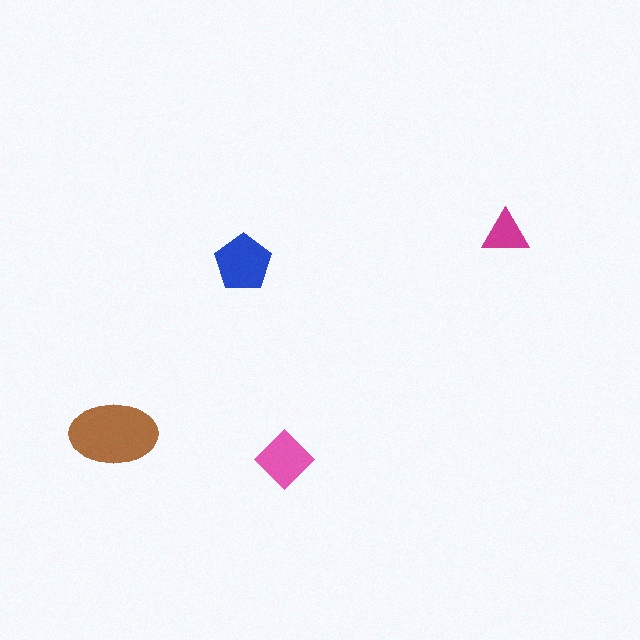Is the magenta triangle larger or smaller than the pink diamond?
Smaller.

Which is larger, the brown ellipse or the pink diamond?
The brown ellipse.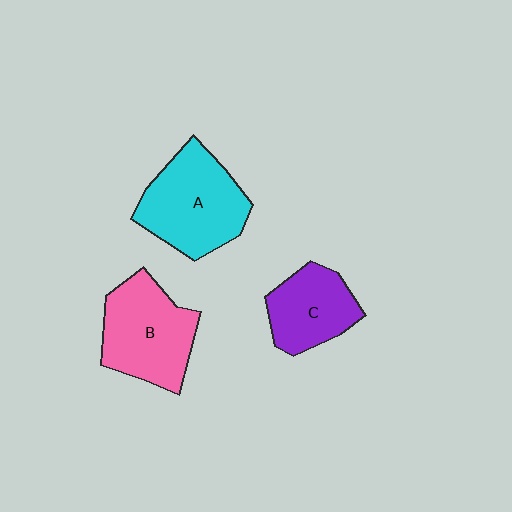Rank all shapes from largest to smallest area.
From largest to smallest: A (cyan), B (pink), C (purple).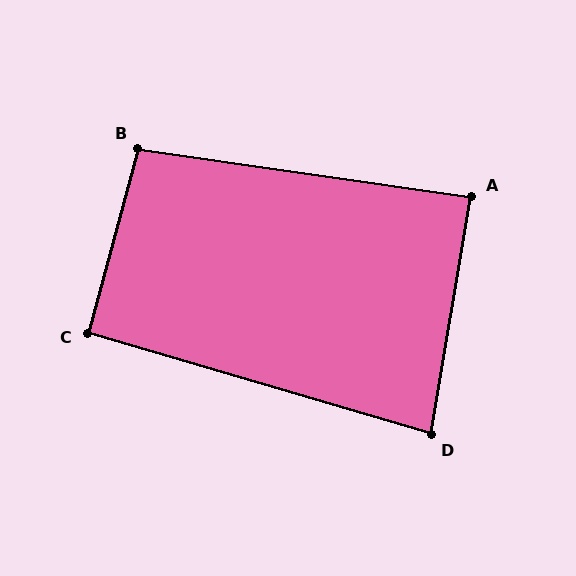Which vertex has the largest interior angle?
B, at approximately 97 degrees.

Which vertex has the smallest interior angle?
D, at approximately 83 degrees.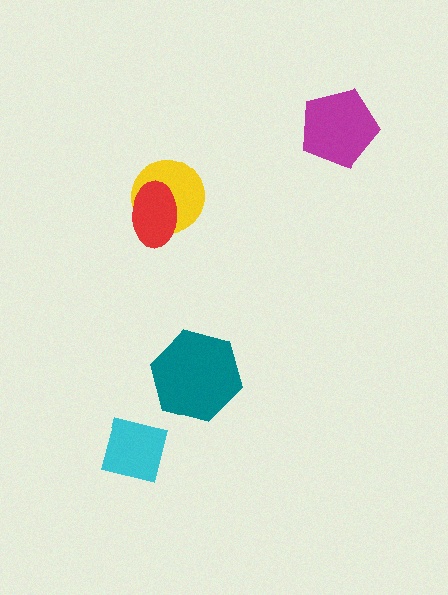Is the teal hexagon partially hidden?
No, no other shape covers it.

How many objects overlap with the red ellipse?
1 object overlaps with the red ellipse.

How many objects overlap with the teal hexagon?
0 objects overlap with the teal hexagon.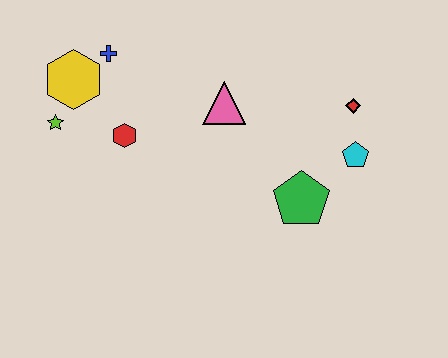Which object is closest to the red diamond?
The cyan pentagon is closest to the red diamond.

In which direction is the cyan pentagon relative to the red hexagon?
The cyan pentagon is to the right of the red hexagon.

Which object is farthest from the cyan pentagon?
The lime star is farthest from the cyan pentagon.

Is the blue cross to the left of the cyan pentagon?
Yes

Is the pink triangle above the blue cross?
No